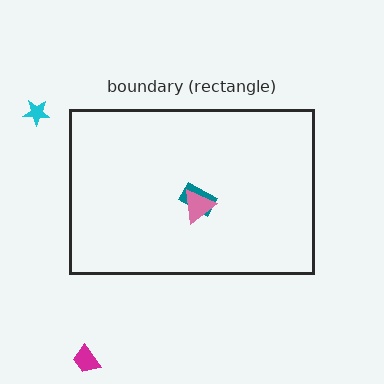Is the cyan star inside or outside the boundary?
Outside.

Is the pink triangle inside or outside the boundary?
Inside.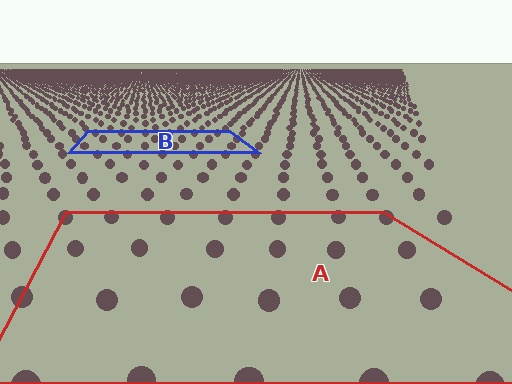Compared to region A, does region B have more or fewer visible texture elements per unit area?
Region B has more texture elements per unit area — they are packed more densely because it is farther away.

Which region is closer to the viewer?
Region A is closer. The texture elements there are larger and more spread out.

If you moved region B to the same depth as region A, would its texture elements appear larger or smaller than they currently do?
They would appear larger. At a closer depth, the same texture elements are projected at a bigger on-screen size.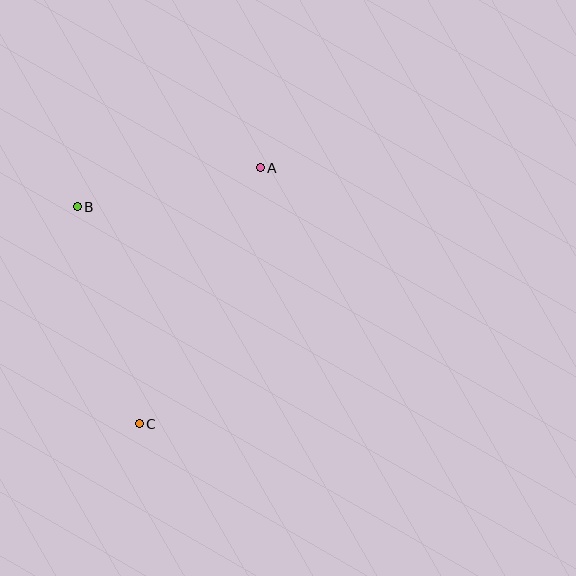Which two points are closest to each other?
Points A and B are closest to each other.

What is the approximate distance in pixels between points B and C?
The distance between B and C is approximately 226 pixels.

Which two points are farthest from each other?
Points A and C are farthest from each other.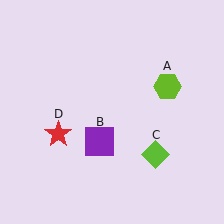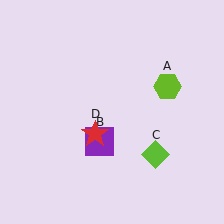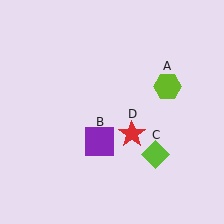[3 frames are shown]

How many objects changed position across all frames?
1 object changed position: red star (object D).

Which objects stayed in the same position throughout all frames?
Lime hexagon (object A) and purple square (object B) and lime diamond (object C) remained stationary.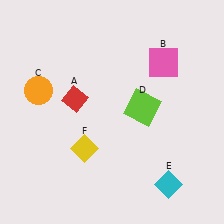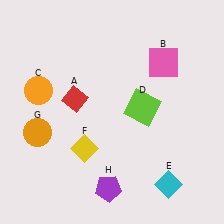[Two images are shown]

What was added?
An orange circle (G), a purple pentagon (H) were added in Image 2.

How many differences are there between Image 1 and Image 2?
There are 2 differences between the two images.